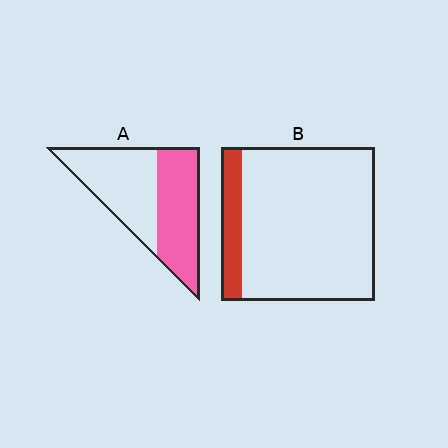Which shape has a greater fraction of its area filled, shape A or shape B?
Shape A.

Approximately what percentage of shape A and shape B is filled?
A is approximately 50% and B is approximately 15%.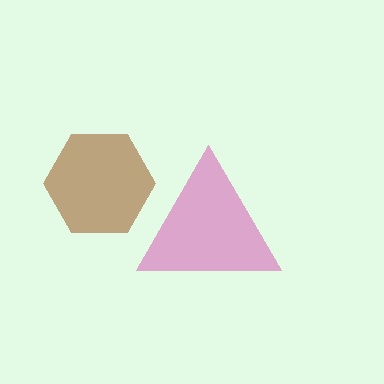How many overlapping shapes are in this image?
There are 2 overlapping shapes in the image.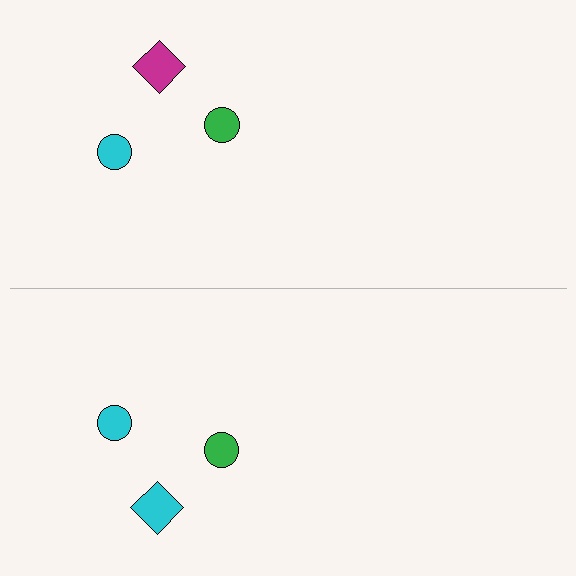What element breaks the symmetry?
The cyan diamond on the bottom side breaks the symmetry — its mirror counterpart is magenta.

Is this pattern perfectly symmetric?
No, the pattern is not perfectly symmetric. The cyan diamond on the bottom side breaks the symmetry — its mirror counterpart is magenta.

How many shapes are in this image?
There are 6 shapes in this image.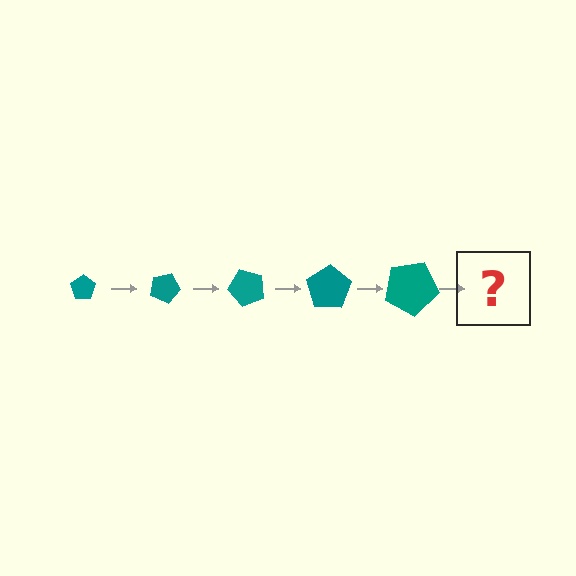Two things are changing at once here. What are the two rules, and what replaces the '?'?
The two rules are that the pentagon grows larger each step and it rotates 25 degrees each step. The '?' should be a pentagon, larger than the previous one and rotated 125 degrees from the start.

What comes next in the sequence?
The next element should be a pentagon, larger than the previous one and rotated 125 degrees from the start.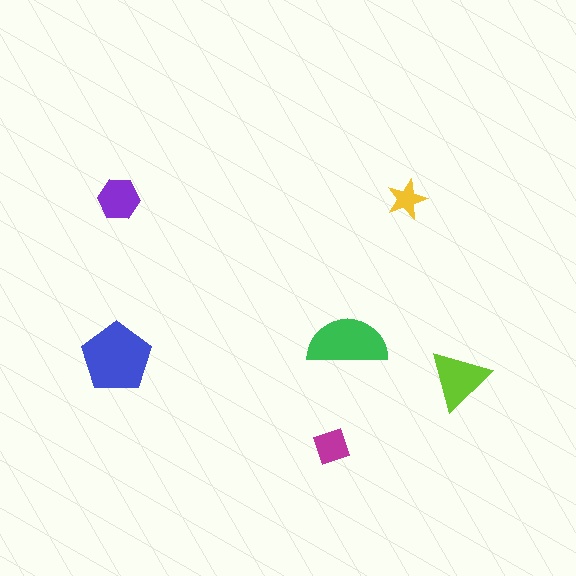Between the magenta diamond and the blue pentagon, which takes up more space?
The blue pentagon.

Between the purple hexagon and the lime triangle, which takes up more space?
The lime triangle.